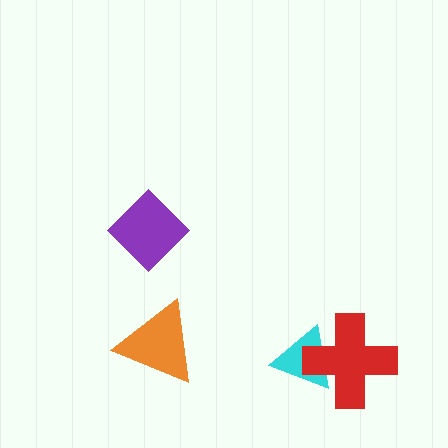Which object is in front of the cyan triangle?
The red cross is in front of the cyan triangle.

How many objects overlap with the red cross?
1 object overlaps with the red cross.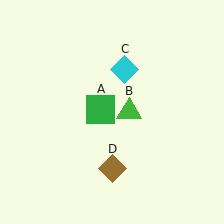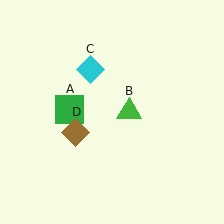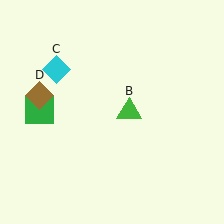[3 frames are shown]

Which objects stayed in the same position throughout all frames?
Green triangle (object B) remained stationary.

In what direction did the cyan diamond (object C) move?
The cyan diamond (object C) moved left.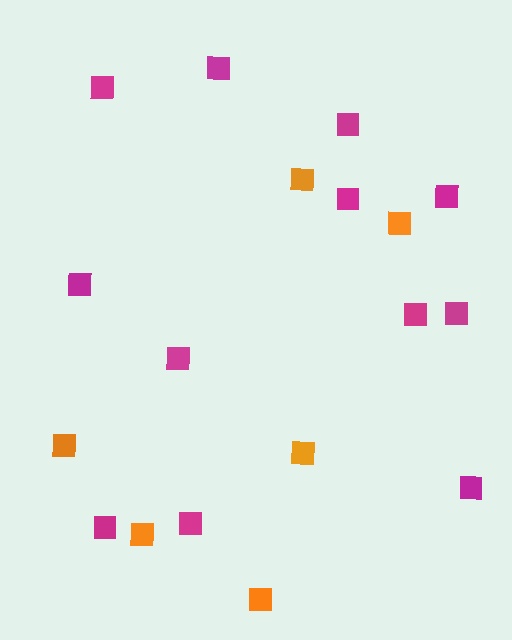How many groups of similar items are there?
There are 2 groups: one group of magenta squares (12) and one group of orange squares (6).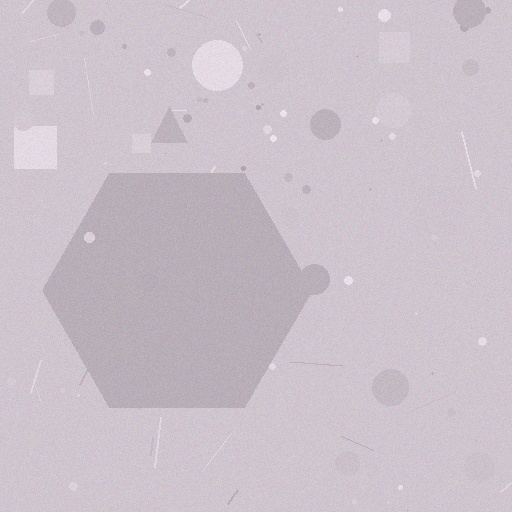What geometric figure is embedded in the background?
A hexagon is embedded in the background.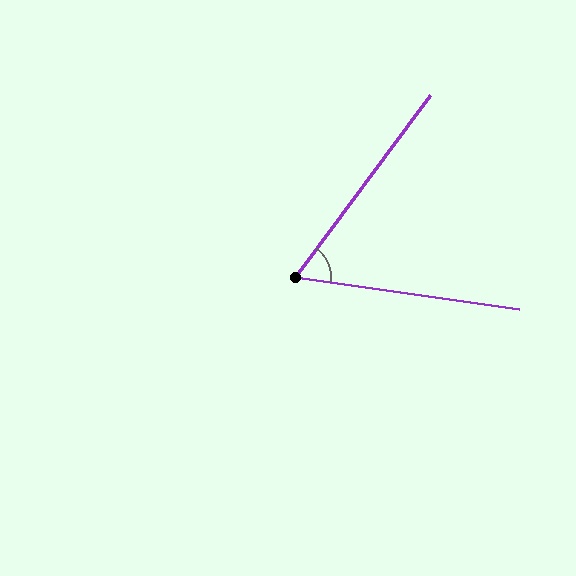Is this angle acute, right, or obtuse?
It is acute.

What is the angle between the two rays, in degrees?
Approximately 61 degrees.